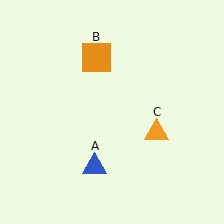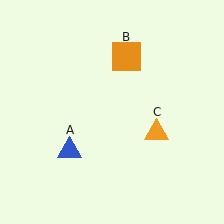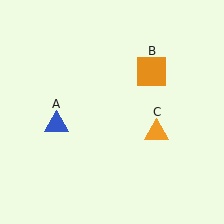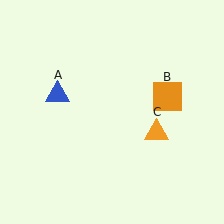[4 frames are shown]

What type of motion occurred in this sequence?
The blue triangle (object A), orange square (object B) rotated clockwise around the center of the scene.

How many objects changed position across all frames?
2 objects changed position: blue triangle (object A), orange square (object B).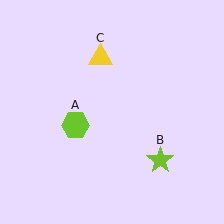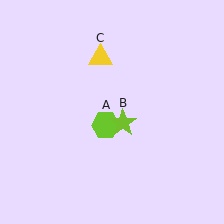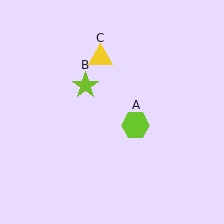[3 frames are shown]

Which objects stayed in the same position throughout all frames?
Yellow triangle (object C) remained stationary.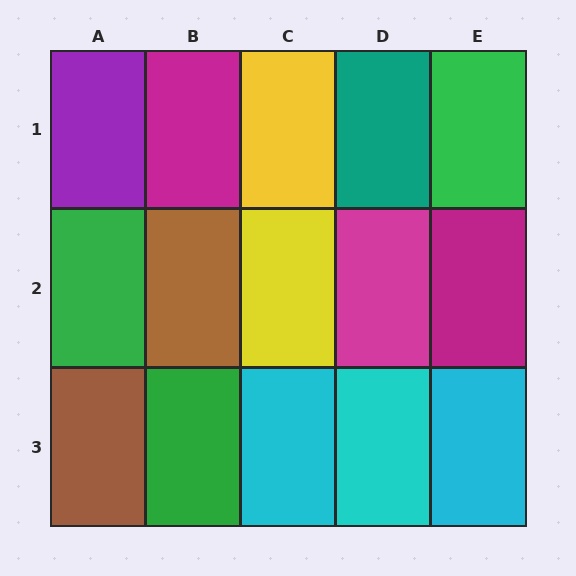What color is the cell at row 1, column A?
Purple.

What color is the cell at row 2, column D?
Magenta.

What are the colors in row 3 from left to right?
Brown, green, cyan, cyan, cyan.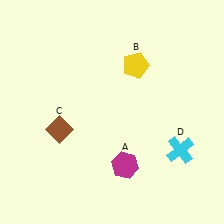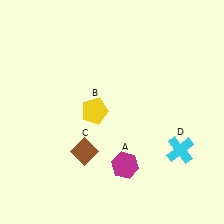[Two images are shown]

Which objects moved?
The objects that moved are: the yellow pentagon (B), the brown diamond (C).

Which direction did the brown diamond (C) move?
The brown diamond (C) moved right.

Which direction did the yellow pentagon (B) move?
The yellow pentagon (B) moved down.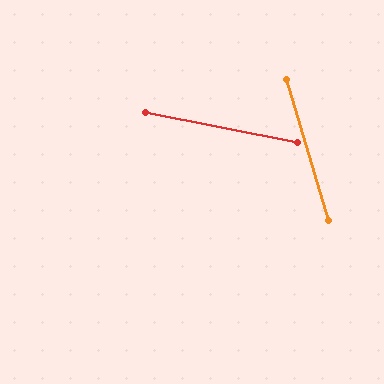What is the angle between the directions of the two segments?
Approximately 62 degrees.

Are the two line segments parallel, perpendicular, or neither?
Neither parallel nor perpendicular — they differ by about 62°.